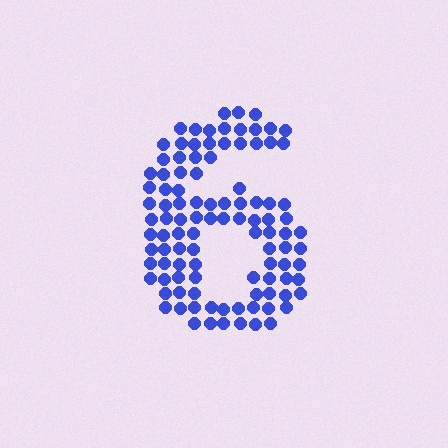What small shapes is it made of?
It is made of small circles.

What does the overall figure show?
The overall figure shows the digit 6.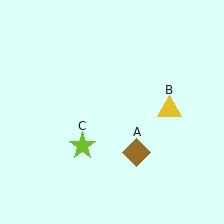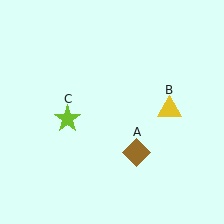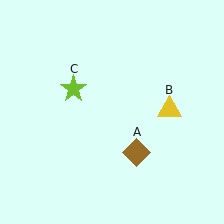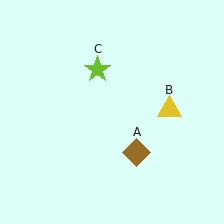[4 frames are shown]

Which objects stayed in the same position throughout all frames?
Brown diamond (object A) and yellow triangle (object B) remained stationary.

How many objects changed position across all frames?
1 object changed position: lime star (object C).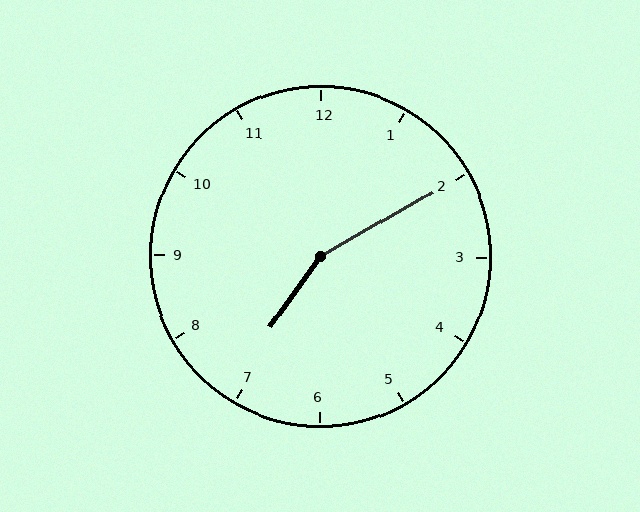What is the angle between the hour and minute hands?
Approximately 155 degrees.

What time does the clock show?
7:10.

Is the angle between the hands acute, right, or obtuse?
It is obtuse.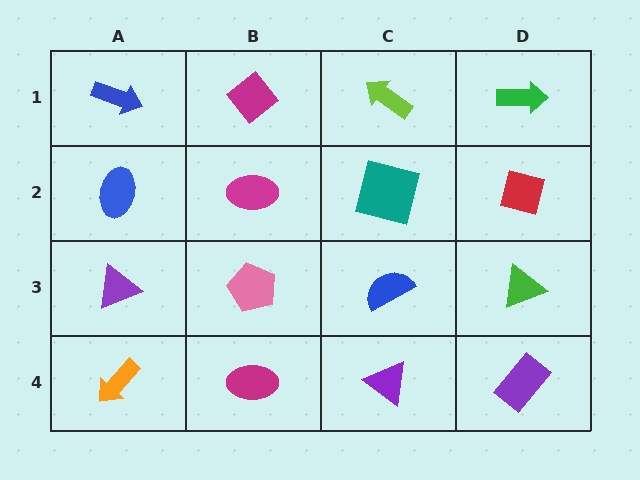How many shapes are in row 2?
4 shapes.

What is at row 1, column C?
A lime arrow.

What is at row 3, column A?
A purple triangle.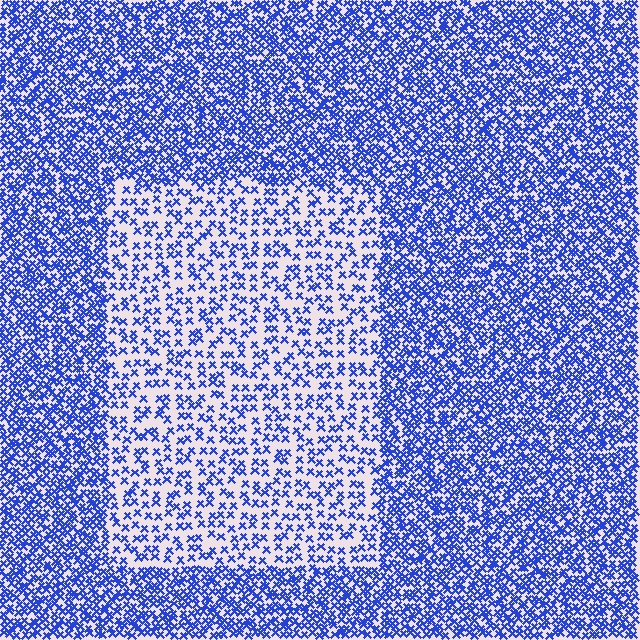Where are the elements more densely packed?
The elements are more densely packed outside the rectangle boundary.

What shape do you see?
I see a rectangle.